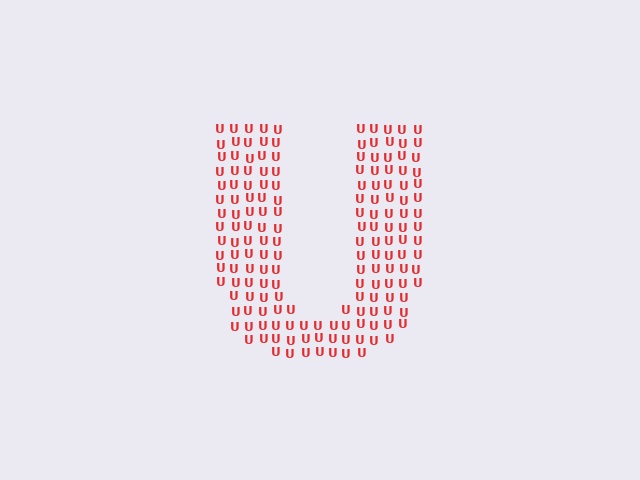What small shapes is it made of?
It is made of small letter U's.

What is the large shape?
The large shape is the letter U.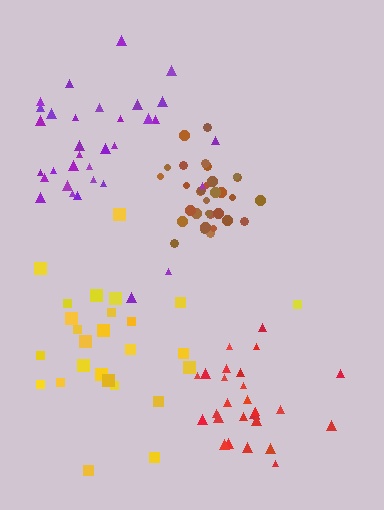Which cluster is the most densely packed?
Brown.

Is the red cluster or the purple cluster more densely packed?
Red.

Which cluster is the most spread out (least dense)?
Purple.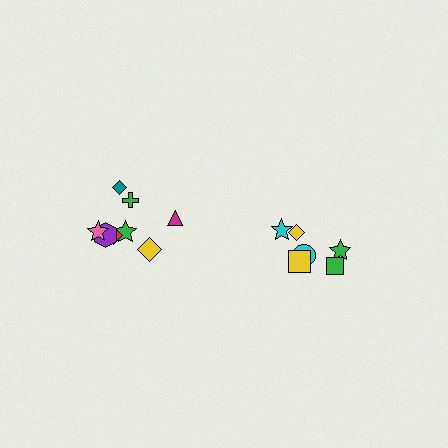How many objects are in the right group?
There are 6 objects.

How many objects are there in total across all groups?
There are 14 objects.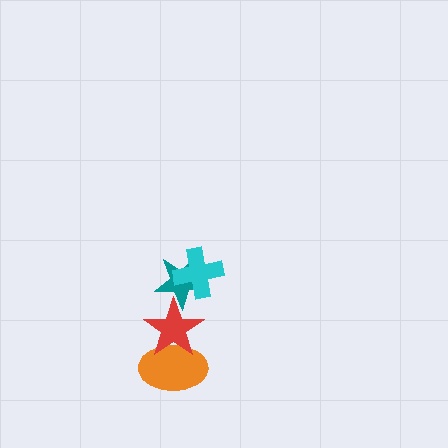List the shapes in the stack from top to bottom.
From top to bottom: the cyan cross, the teal star, the red star, the orange ellipse.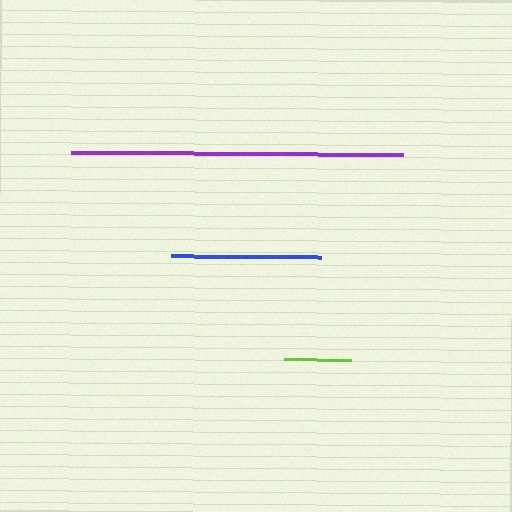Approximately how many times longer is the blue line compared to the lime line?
The blue line is approximately 2.2 times the length of the lime line.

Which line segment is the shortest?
The lime line is the shortest at approximately 67 pixels.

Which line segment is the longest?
The purple line is the longest at approximately 332 pixels.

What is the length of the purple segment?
The purple segment is approximately 332 pixels long.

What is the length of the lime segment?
The lime segment is approximately 67 pixels long.